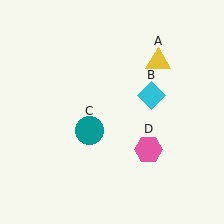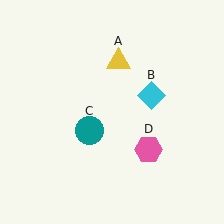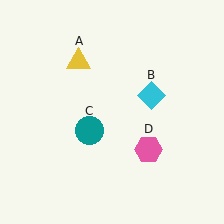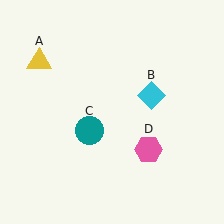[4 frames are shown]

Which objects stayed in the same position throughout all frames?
Cyan diamond (object B) and teal circle (object C) and pink hexagon (object D) remained stationary.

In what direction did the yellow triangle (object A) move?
The yellow triangle (object A) moved left.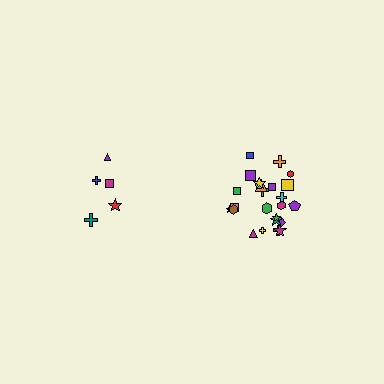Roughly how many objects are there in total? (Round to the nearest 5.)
Roughly 30 objects in total.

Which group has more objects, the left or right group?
The right group.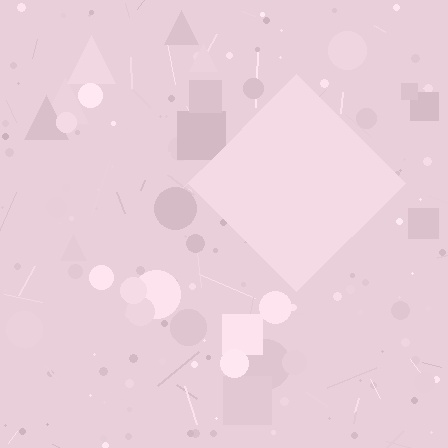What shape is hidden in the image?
A diamond is hidden in the image.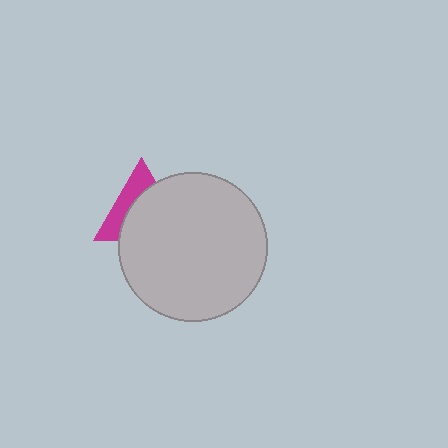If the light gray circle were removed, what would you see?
You would see the complete magenta triangle.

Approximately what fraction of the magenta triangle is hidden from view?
Roughly 62% of the magenta triangle is hidden behind the light gray circle.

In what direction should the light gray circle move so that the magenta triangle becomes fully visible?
The light gray circle should move toward the lower-right. That is the shortest direction to clear the overlap and leave the magenta triangle fully visible.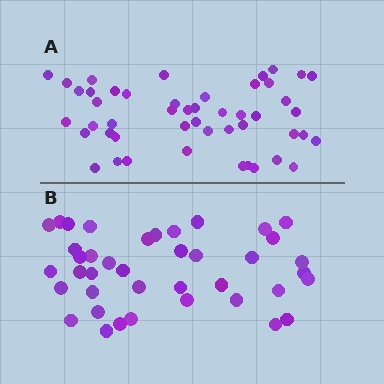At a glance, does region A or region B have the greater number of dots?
Region A (the top region) has more dots.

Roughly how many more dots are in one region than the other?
Region A has roughly 8 or so more dots than region B.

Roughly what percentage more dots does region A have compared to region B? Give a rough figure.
About 20% more.